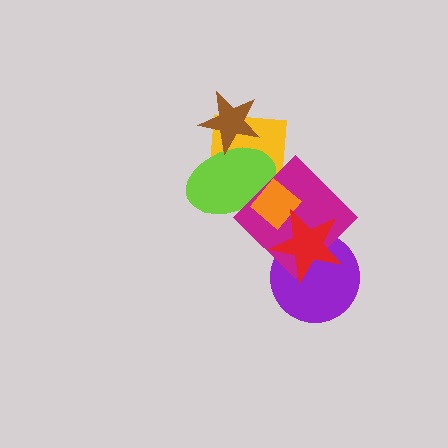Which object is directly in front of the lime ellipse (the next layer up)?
The magenta diamond is directly in front of the lime ellipse.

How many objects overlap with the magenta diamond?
4 objects overlap with the magenta diamond.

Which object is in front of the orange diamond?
The red star is in front of the orange diamond.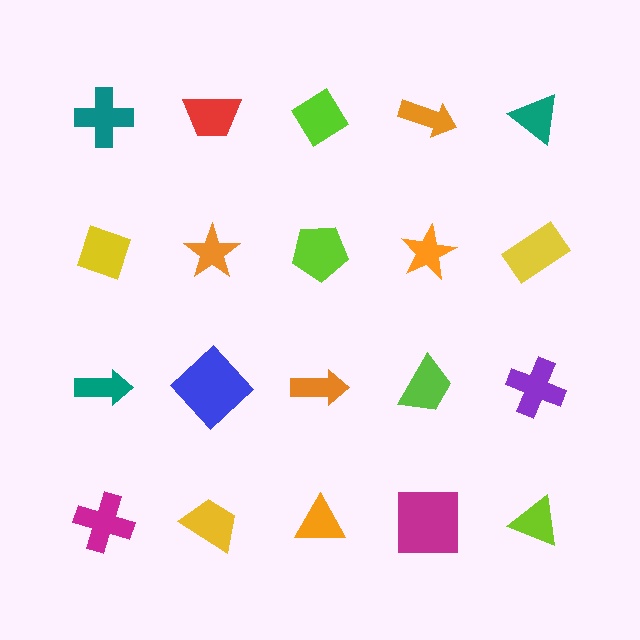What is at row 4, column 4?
A magenta square.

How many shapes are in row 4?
5 shapes.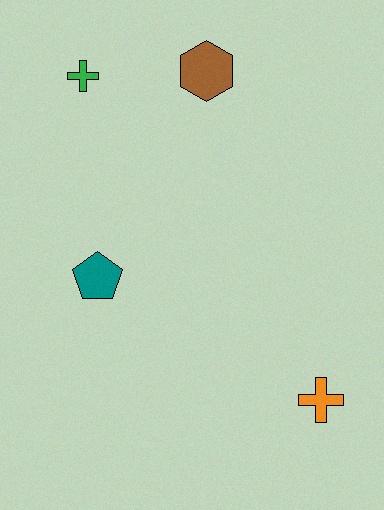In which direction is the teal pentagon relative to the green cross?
The teal pentagon is below the green cross.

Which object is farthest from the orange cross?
The green cross is farthest from the orange cross.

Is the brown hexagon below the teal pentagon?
No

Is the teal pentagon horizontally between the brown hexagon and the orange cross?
No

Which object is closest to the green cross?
The brown hexagon is closest to the green cross.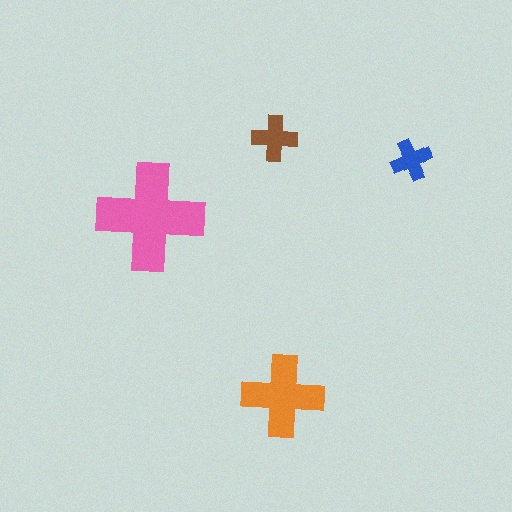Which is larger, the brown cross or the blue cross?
The brown one.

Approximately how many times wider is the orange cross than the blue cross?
About 2 times wider.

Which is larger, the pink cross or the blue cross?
The pink one.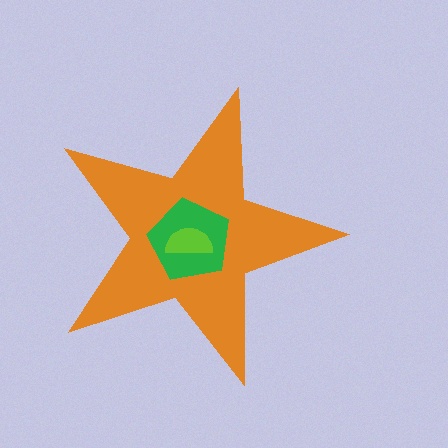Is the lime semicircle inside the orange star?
Yes.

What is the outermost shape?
The orange star.